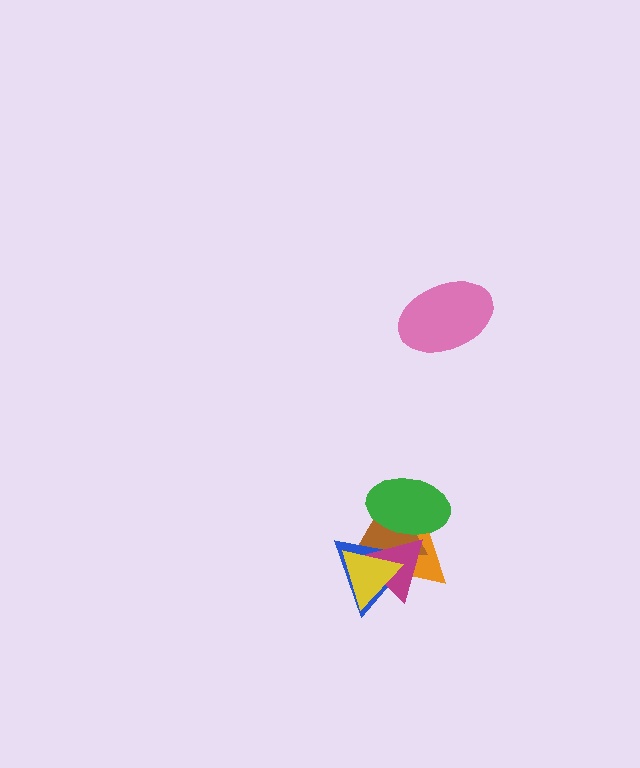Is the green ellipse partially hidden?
Yes, it is partially covered by another shape.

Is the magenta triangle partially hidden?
Yes, it is partially covered by another shape.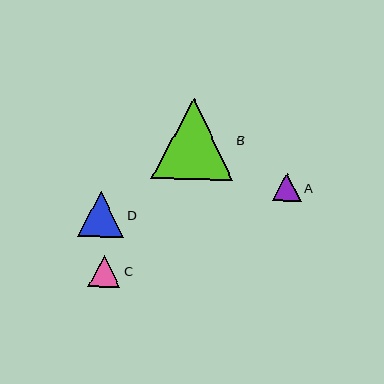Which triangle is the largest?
Triangle B is the largest with a size of approximately 81 pixels.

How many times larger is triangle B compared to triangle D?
Triangle B is approximately 1.8 times the size of triangle D.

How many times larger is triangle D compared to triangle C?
Triangle D is approximately 1.4 times the size of triangle C.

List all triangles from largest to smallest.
From largest to smallest: B, D, C, A.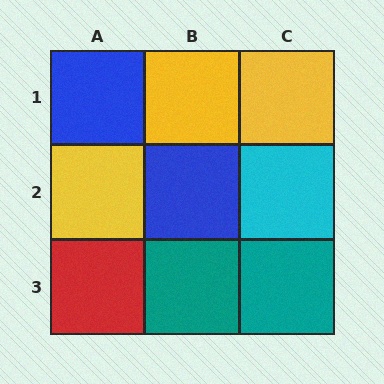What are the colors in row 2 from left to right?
Yellow, blue, cyan.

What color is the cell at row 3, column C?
Teal.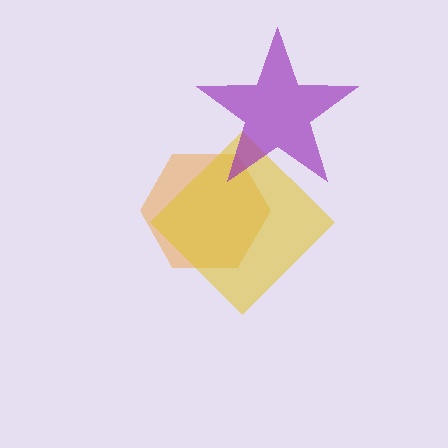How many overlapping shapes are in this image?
There are 3 overlapping shapes in the image.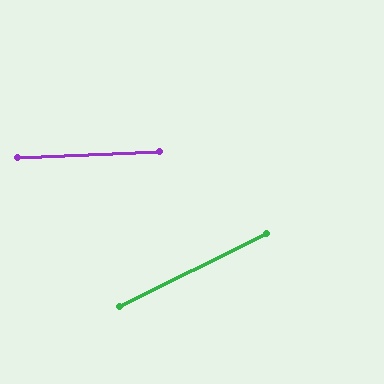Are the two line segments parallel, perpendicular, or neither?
Neither parallel nor perpendicular — they differ by about 24°.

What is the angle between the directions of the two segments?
Approximately 24 degrees.